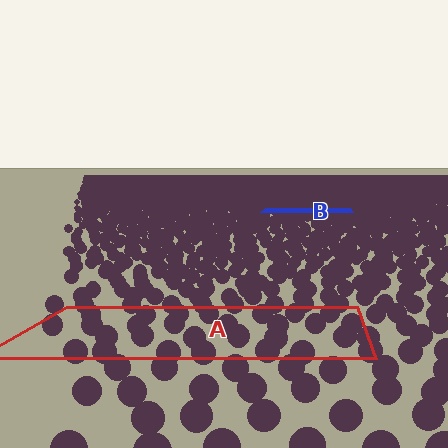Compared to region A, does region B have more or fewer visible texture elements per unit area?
Region B has more texture elements per unit area — they are packed more densely because it is farther away.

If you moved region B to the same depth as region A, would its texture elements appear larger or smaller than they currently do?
They would appear larger. At a closer depth, the same texture elements are projected at a bigger on-screen size.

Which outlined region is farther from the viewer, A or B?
Region B is farther from the viewer — the texture elements inside it appear smaller and more densely packed.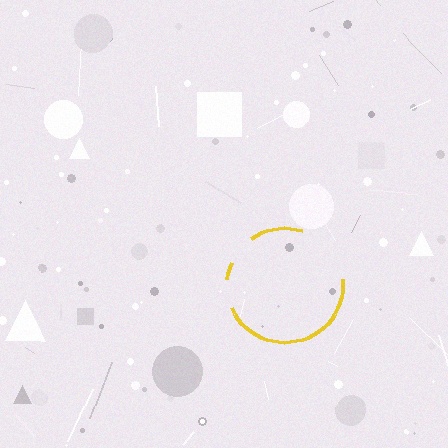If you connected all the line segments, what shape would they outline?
They would outline a circle.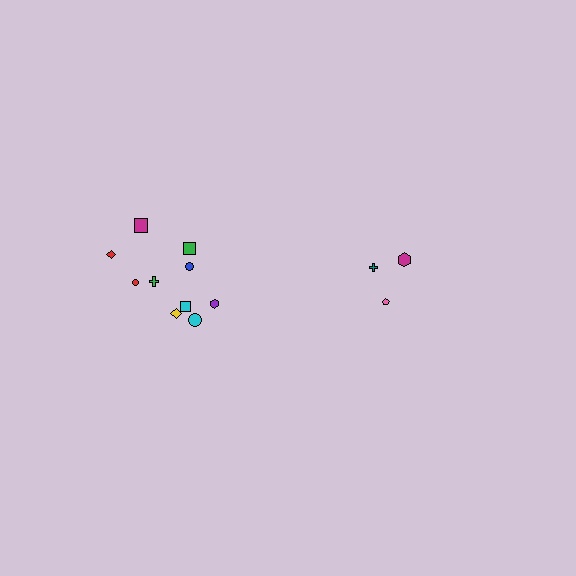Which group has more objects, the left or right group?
The left group.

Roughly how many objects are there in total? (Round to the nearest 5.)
Roughly 15 objects in total.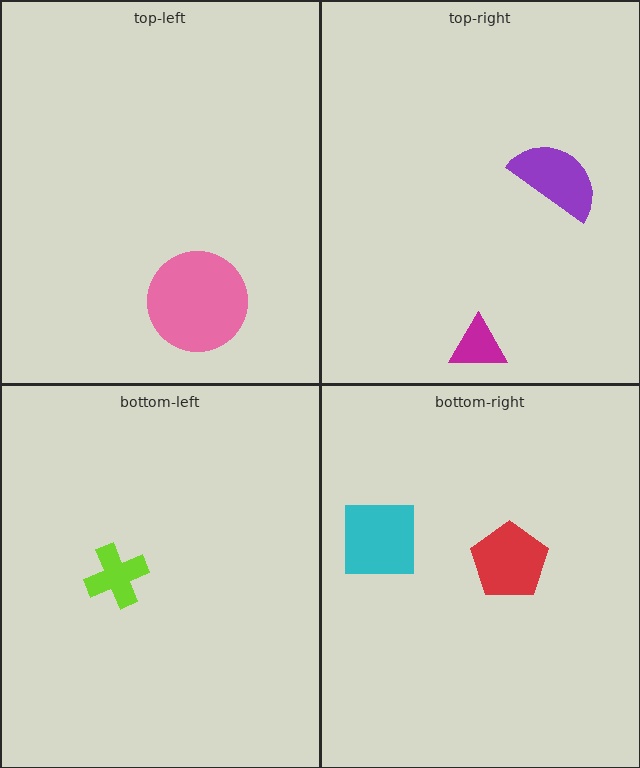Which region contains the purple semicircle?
The top-right region.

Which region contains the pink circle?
The top-left region.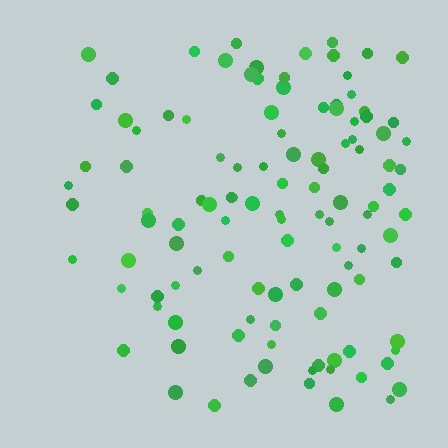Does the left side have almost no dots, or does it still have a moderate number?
Still a moderate number, just noticeably fewer than the right.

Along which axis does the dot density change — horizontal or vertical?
Horizontal.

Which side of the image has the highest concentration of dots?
The right.